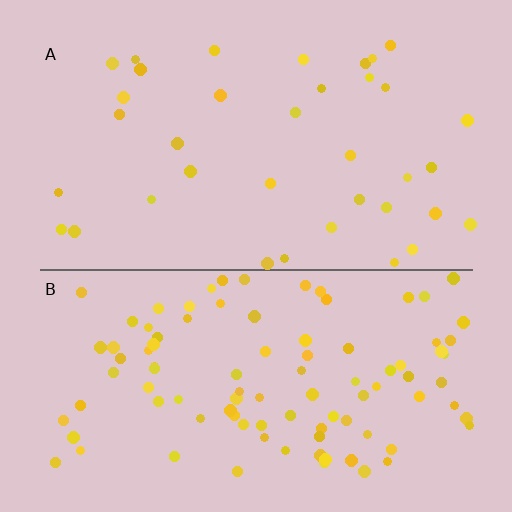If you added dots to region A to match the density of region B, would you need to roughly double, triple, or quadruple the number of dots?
Approximately triple.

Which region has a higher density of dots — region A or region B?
B (the bottom).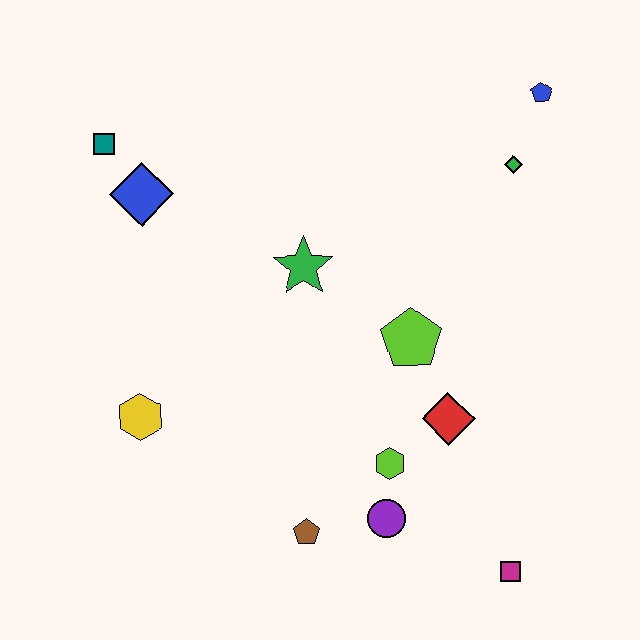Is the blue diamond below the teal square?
Yes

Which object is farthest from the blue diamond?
The magenta square is farthest from the blue diamond.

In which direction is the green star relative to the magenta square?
The green star is above the magenta square.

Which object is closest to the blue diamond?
The teal square is closest to the blue diamond.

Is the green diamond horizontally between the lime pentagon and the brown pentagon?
No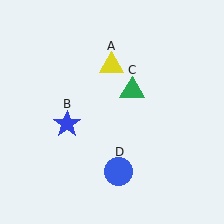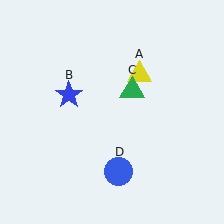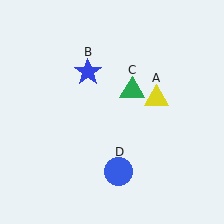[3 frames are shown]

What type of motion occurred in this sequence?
The yellow triangle (object A), blue star (object B) rotated clockwise around the center of the scene.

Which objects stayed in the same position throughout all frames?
Green triangle (object C) and blue circle (object D) remained stationary.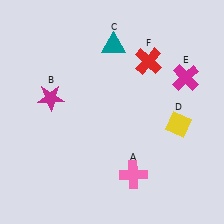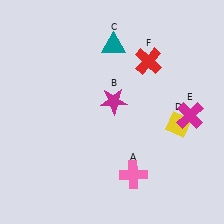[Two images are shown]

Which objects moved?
The objects that moved are: the magenta star (B), the magenta cross (E).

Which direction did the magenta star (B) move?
The magenta star (B) moved right.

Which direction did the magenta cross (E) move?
The magenta cross (E) moved down.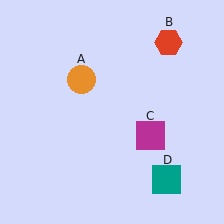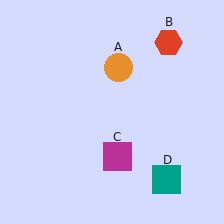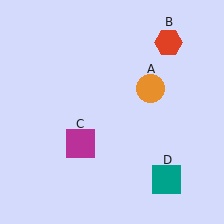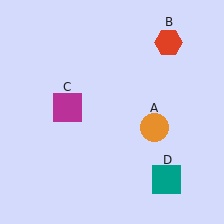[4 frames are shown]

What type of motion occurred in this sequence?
The orange circle (object A), magenta square (object C) rotated clockwise around the center of the scene.